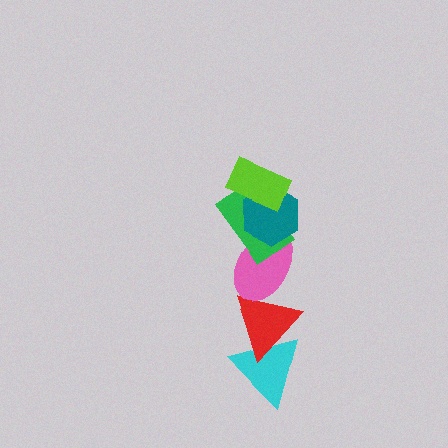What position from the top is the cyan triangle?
The cyan triangle is 6th from the top.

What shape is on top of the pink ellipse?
The green rectangle is on top of the pink ellipse.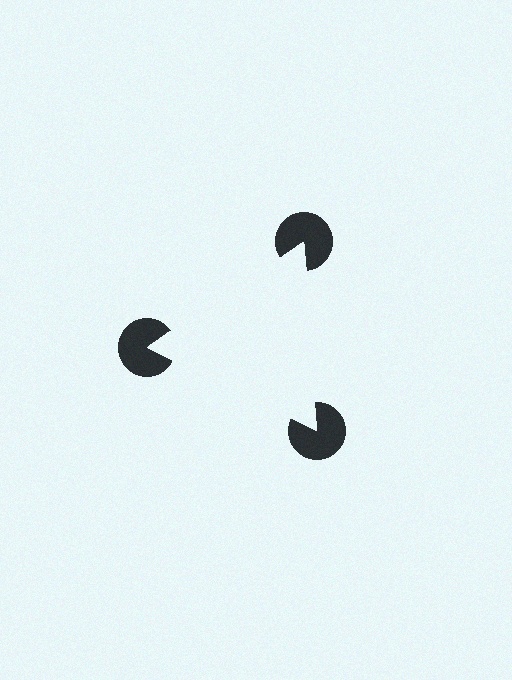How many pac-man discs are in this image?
There are 3 — one at each vertex of the illusory triangle.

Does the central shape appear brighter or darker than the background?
It typically appears slightly brighter than the background, even though no actual brightness change is drawn.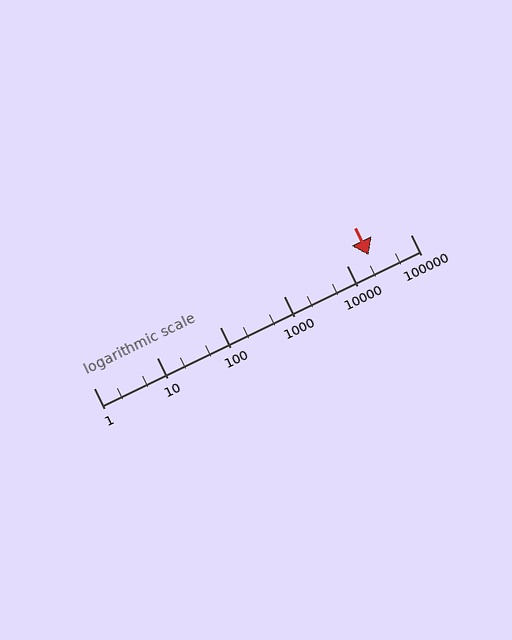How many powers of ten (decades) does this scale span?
The scale spans 5 decades, from 1 to 100000.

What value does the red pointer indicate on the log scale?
The pointer indicates approximately 22000.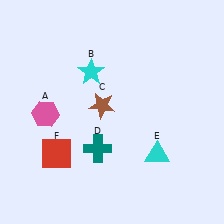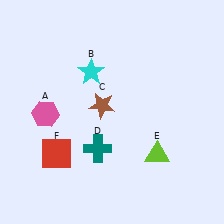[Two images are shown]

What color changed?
The triangle (E) changed from cyan in Image 1 to lime in Image 2.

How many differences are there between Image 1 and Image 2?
There is 1 difference between the two images.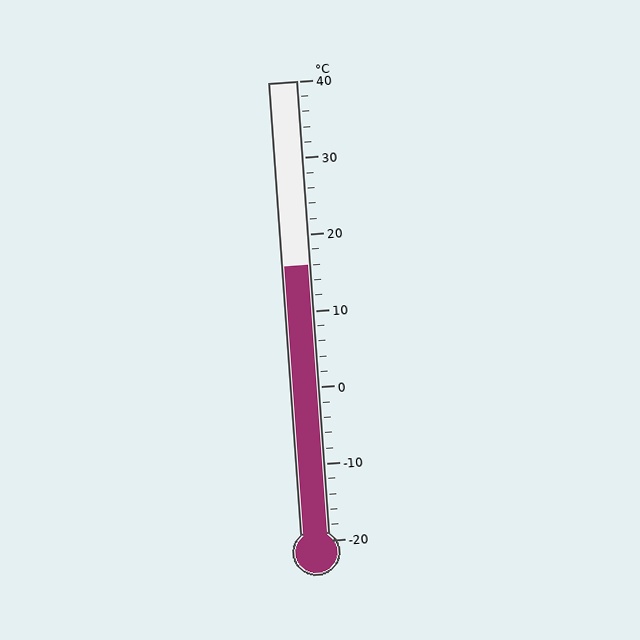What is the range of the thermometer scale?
The thermometer scale ranges from -20°C to 40°C.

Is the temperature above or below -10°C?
The temperature is above -10°C.